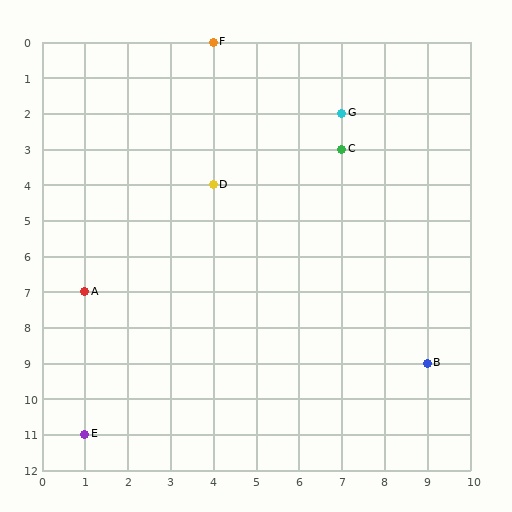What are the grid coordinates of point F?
Point F is at grid coordinates (4, 0).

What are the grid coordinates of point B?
Point B is at grid coordinates (9, 9).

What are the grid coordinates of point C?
Point C is at grid coordinates (7, 3).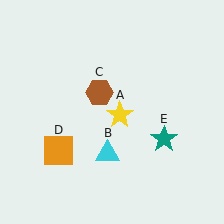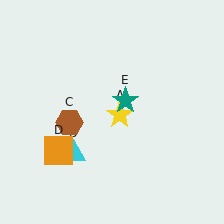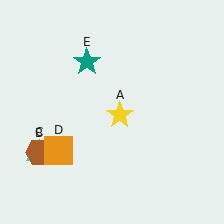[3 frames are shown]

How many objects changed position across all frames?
3 objects changed position: cyan triangle (object B), brown hexagon (object C), teal star (object E).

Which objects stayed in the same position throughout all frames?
Yellow star (object A) and orange square (object D) remained stationary.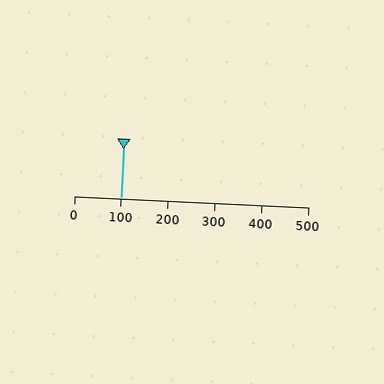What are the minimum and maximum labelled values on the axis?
The axis runs from 0 to 500.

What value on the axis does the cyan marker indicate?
The marker indicates approximately 100.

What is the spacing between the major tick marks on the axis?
The major ticks are spaced 100 apart.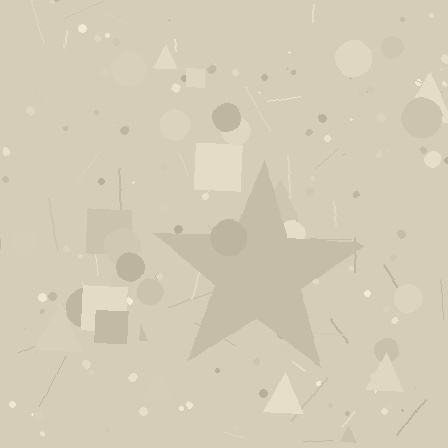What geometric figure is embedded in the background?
A star is embedded in the background.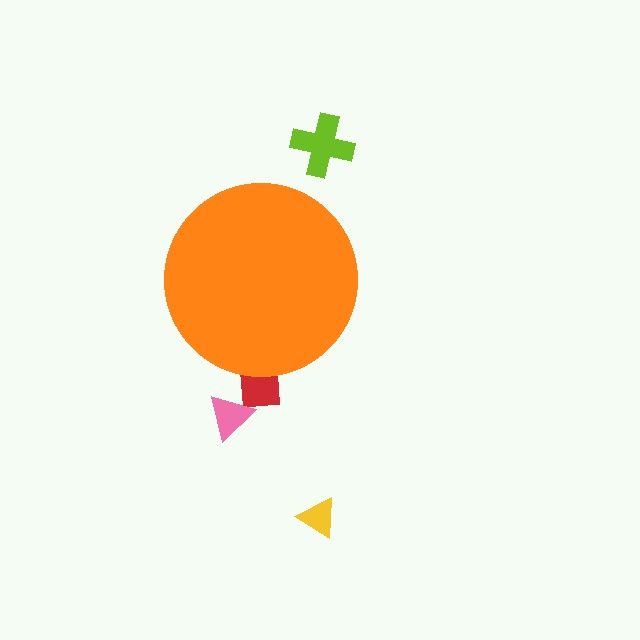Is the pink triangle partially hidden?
No, the pink triangle is fully visible.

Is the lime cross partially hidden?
No, the lime cross is fully visible.